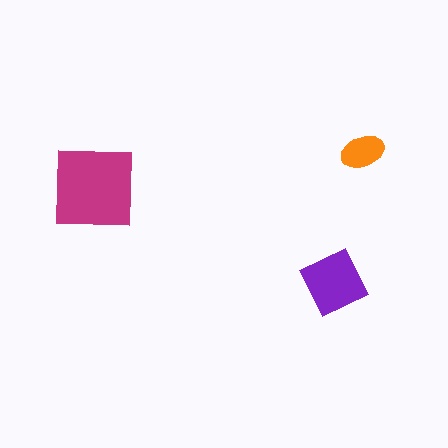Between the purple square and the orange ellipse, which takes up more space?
The purple square.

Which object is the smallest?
The orange ellipse.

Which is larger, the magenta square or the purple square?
The magenta square.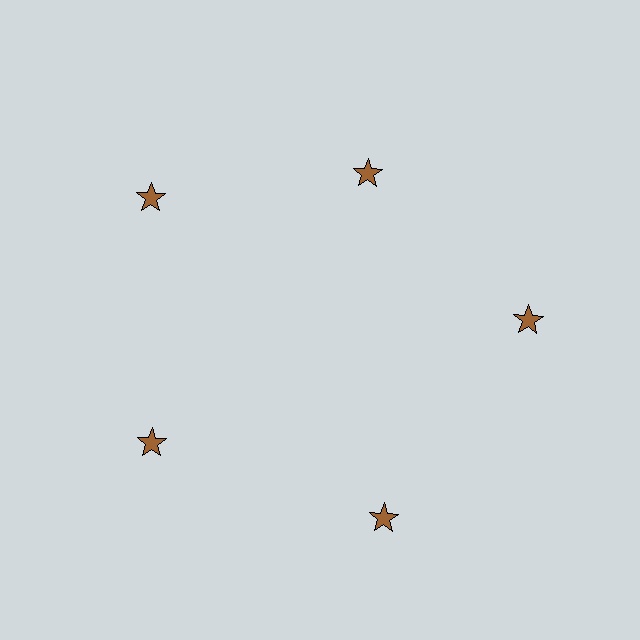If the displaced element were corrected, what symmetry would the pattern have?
It would have 5-fold rotational symmetry — the pattern would map onto itself every 72 degrees.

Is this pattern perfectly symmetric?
No. The 5 brown stars are arranged in a ring, but one element near the 1 o'clock position is pulled inward toward the center, breaking the 5-fold rotational symmetry.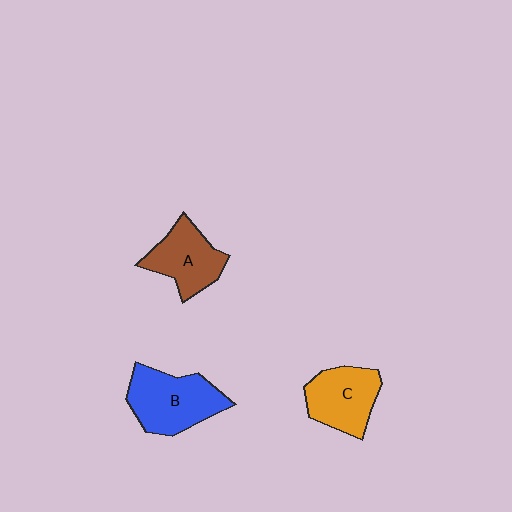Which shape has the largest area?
Shape B (blue).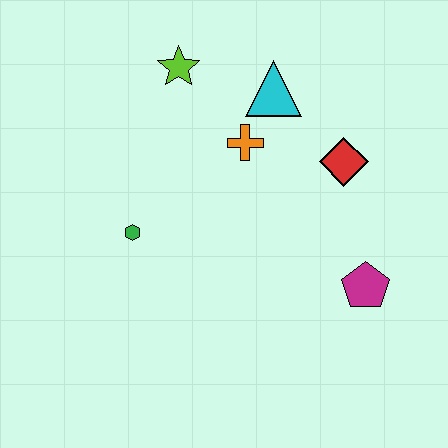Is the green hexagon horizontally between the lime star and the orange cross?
No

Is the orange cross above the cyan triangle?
No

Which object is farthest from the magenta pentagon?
The lime star is farthest from the magenta pentagon.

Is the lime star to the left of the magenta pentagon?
Yes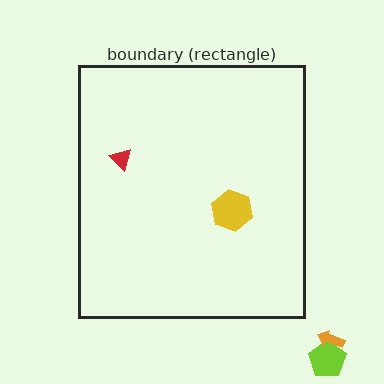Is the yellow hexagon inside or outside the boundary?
Inside.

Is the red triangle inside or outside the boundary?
Inside.